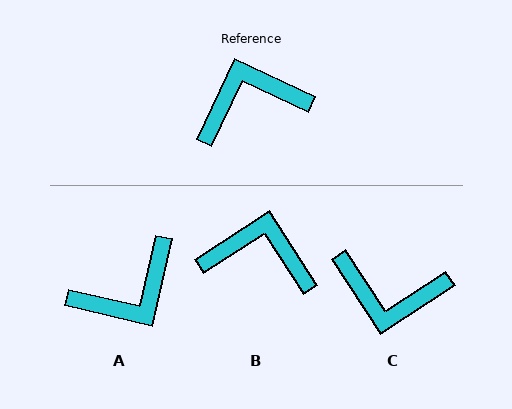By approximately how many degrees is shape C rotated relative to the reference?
Approximately 148 degrees counter-clockwise.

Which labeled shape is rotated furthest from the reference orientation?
A, about 168 degrees away.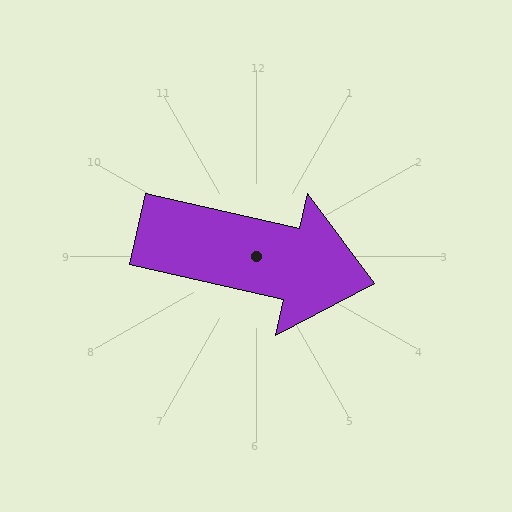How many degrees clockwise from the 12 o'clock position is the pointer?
Approximately 103 degrees.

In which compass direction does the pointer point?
East.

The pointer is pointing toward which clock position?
Roughly 3 o'clock.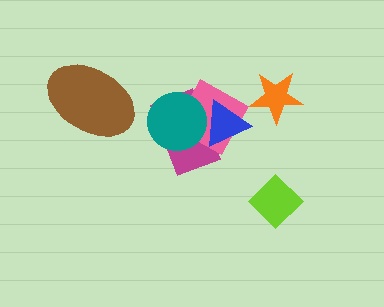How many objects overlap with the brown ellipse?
0 objects overlap with the brown ellipse.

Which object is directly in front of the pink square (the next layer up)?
The blue triangle is directly in front of the pink square.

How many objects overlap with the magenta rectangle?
3 objects overlap with the magenta rectangle.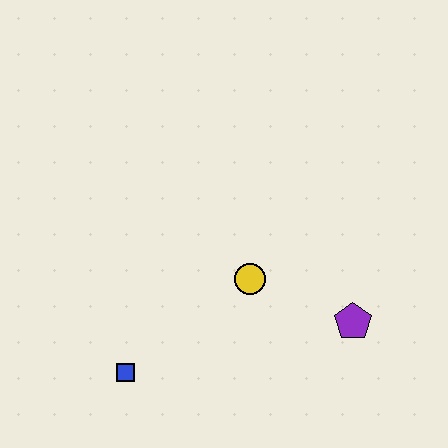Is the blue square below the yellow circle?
Yes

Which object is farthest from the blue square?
The purple pentagon is farthest from the blue square.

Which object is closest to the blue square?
The yellow circle is closest to the blue square.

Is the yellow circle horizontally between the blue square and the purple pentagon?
Yes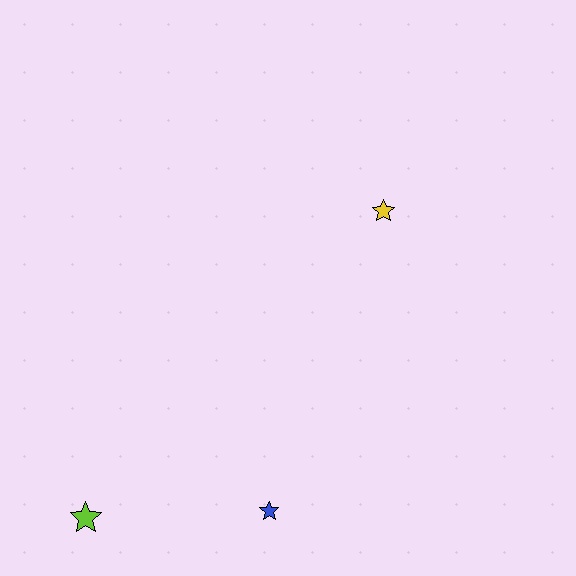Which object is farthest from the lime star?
The yellow star is farthest from the lime star.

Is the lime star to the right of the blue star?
No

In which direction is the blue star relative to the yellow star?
The blue star is below the yellow star.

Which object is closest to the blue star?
The lime star is closest to the blue star.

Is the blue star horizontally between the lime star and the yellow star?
Yes